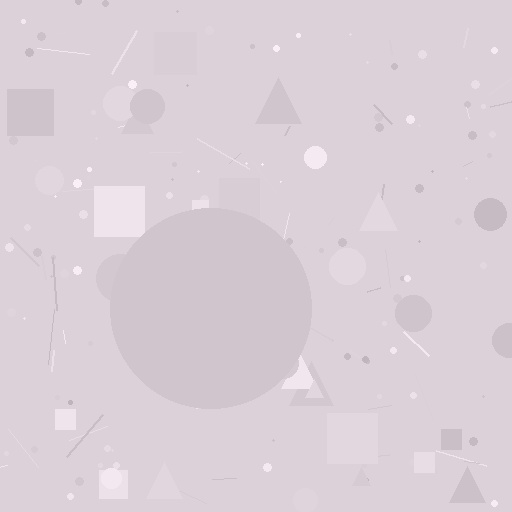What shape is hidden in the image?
A circle is hidden in the image.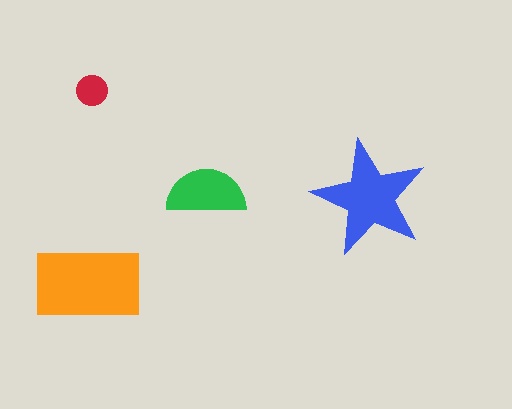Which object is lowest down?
The orange rectangle is bottommost.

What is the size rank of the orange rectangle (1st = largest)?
1st.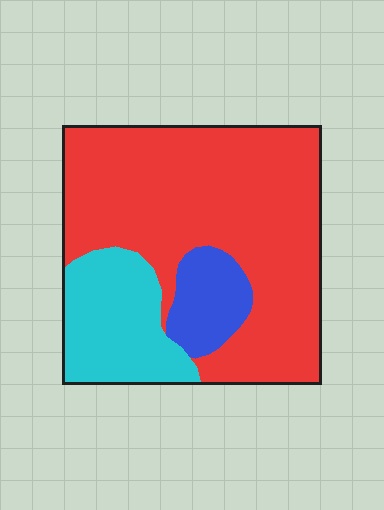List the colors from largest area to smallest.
From largest to smallest: red, cyan, blue.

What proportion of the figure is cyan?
Cyan covers 21% of the figure.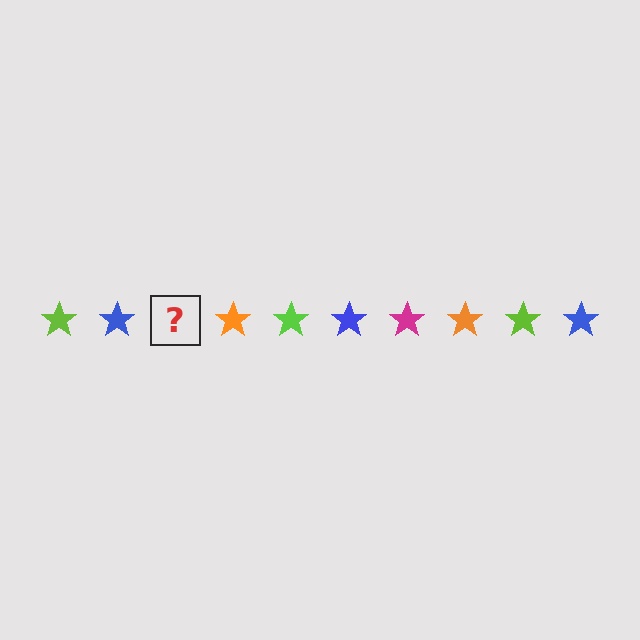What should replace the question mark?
The question mark should be replaced with a magenta star.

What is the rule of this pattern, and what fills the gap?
The rule is that the pattern cycles through lime, blue, magenta, orange stars. The gap should be filled with a magenta star.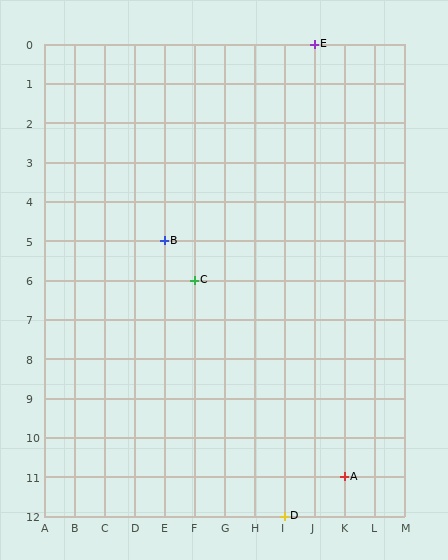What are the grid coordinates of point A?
Point A is at grid coordinates (K, 11).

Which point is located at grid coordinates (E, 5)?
Point B is at (E, 5).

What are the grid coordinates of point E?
Point E is at grid coordinates (J, 0).